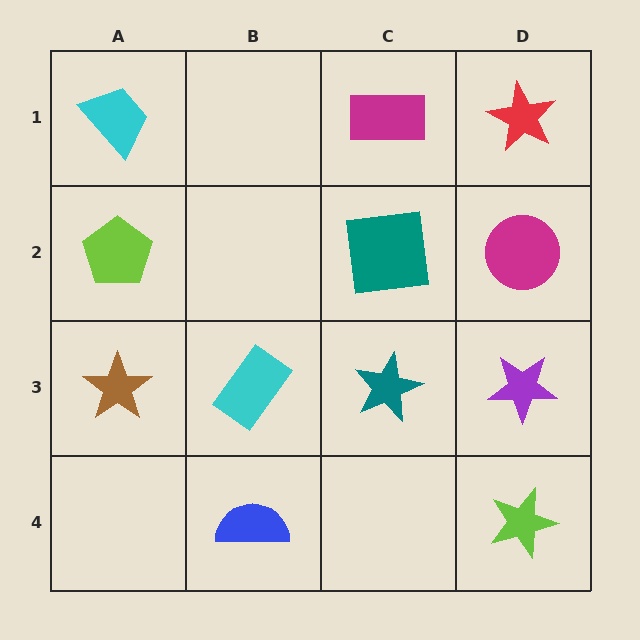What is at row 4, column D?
A lime star.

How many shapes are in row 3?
4 shapes.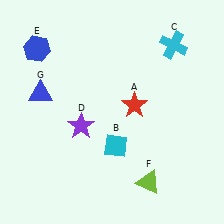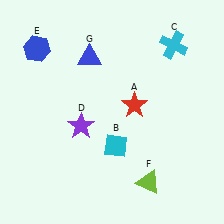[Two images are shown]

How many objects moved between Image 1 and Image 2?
1 object moved between the two images.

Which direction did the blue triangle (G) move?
The blue triangle (G) moved right.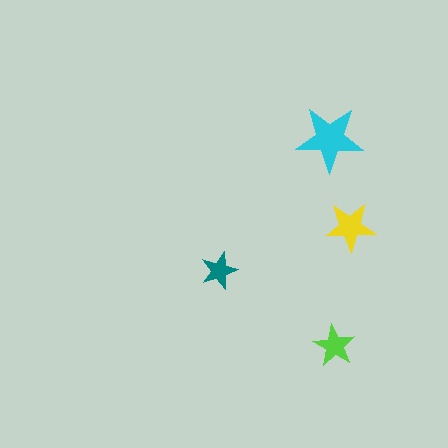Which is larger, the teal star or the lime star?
The lime one.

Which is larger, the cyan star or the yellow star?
The cyan one.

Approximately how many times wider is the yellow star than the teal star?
About 1.5 times wider.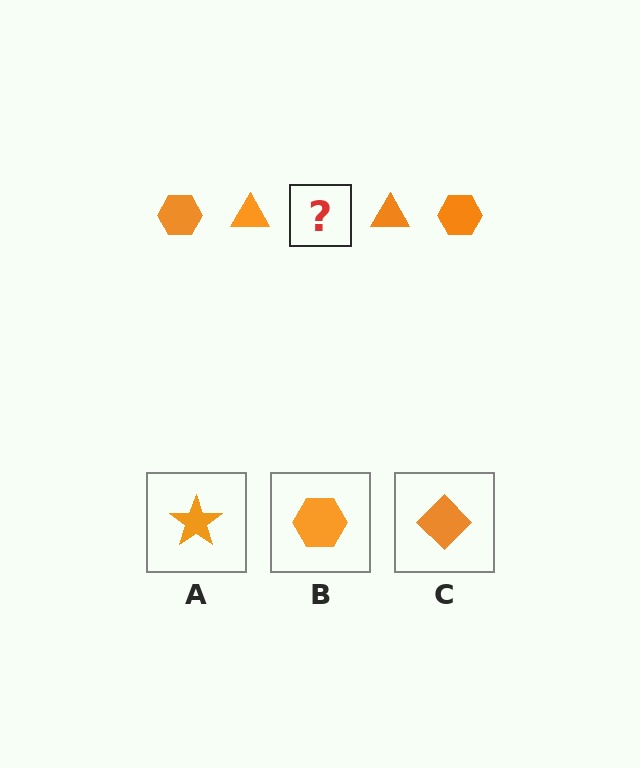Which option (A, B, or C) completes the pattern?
B.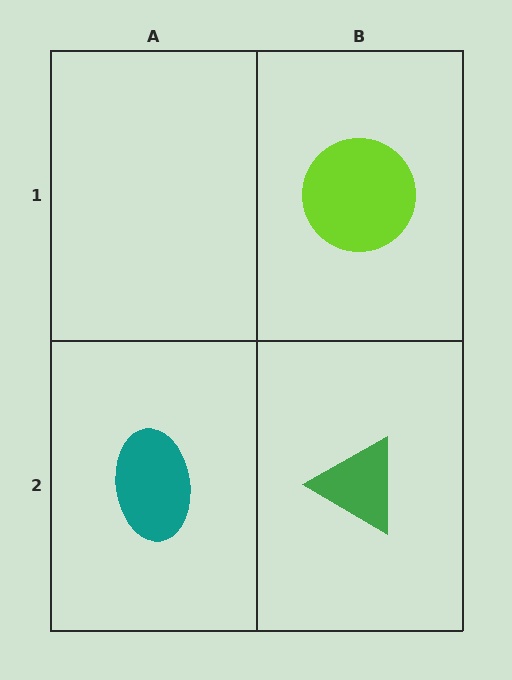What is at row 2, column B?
A green triangle.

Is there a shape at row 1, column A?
No, that cell is empty.